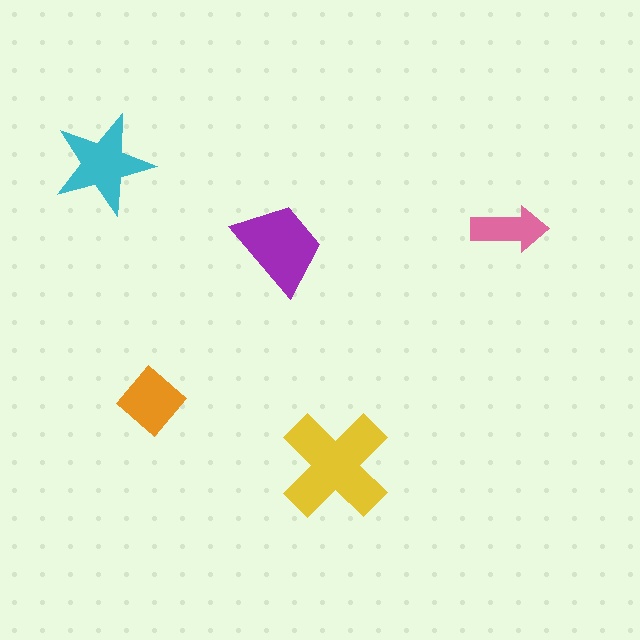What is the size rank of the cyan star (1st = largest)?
3rd.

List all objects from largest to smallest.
The yellow cross, the purple trapezoid, the cyan star, the orange diamond, the pink arrow.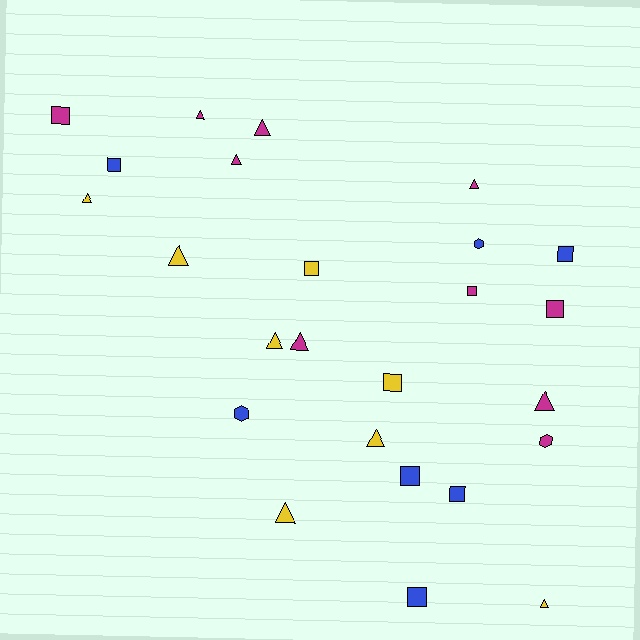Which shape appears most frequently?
Triangle, with 12 objects.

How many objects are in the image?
There are 25 objects.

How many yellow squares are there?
There are 2 yellow squares.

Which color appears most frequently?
Magenta, with 10 objects.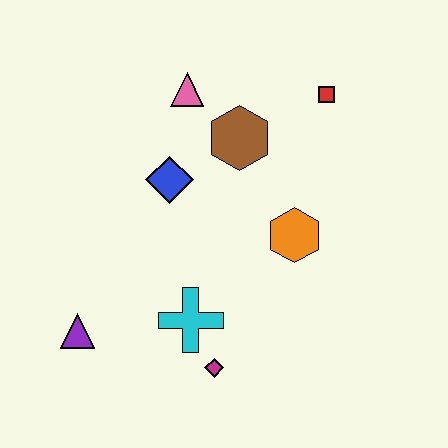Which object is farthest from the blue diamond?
The magenta diamond is farthest from the blue diamond.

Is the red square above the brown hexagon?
Yes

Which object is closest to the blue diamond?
The brown hexagon is closest to the blue diamond.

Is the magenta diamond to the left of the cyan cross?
No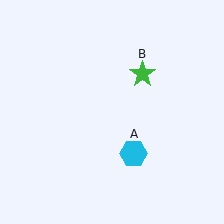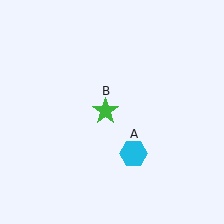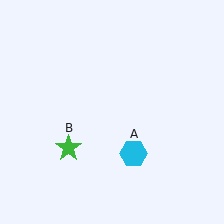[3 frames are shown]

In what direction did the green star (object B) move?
The green star (object B) moved down and to the left.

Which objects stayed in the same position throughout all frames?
Cyan hexagon (object A) remained stationary.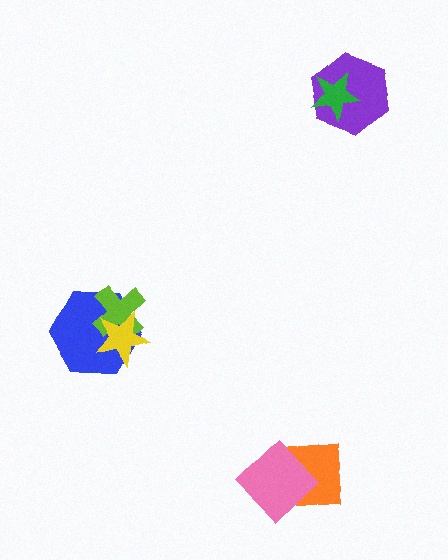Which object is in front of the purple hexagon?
The green star is in front of the purple hexagon.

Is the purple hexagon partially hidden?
Yes, it is partially covered by another shape.